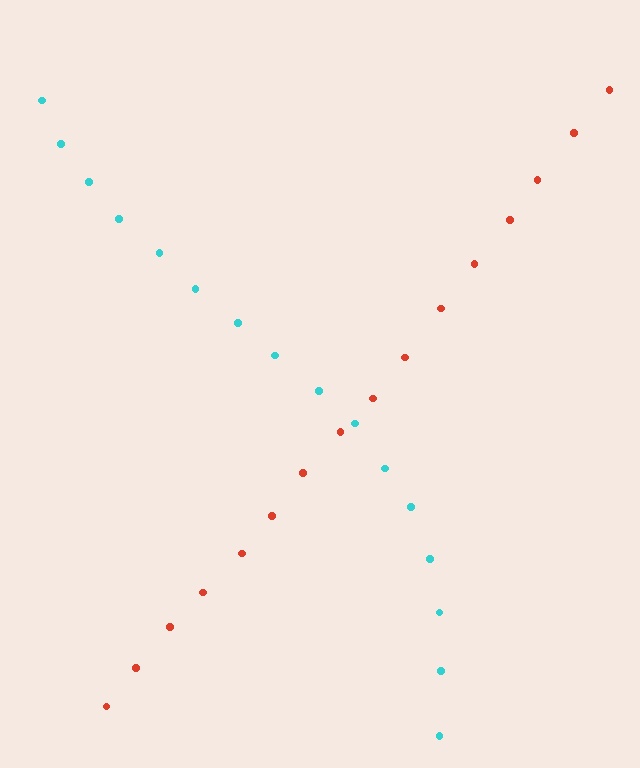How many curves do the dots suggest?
There are 2 distinct paths.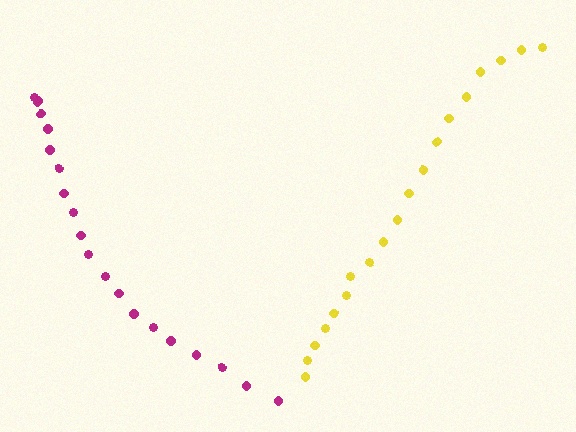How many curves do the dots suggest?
There are 2 distinct paths.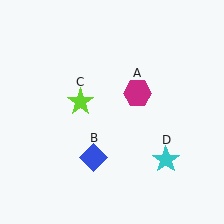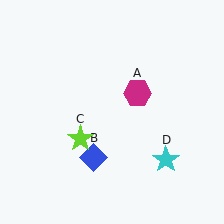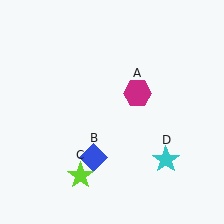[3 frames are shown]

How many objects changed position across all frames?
1 object changed position: lime star (object C).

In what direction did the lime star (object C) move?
The lime star (object C) moved down.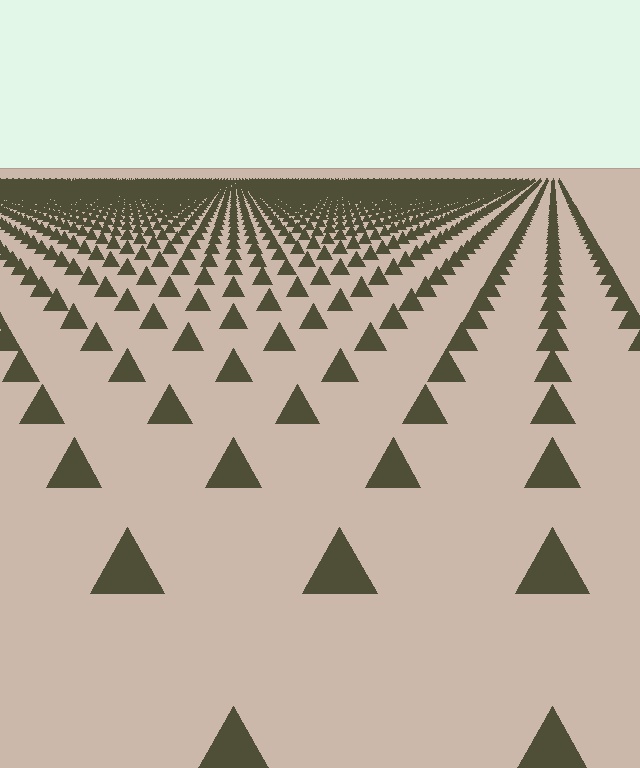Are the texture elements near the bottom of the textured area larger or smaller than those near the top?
Larger. Near the bottom, elements are closer to the viewer and appear at a bigger on-screen size.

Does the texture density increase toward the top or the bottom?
Density increases toward the top.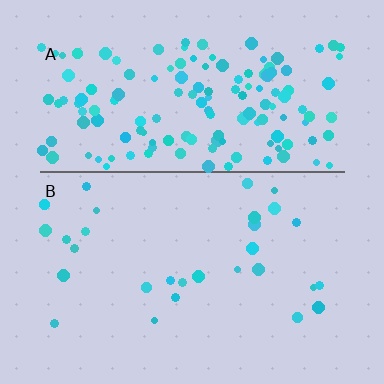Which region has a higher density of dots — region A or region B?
A (the top).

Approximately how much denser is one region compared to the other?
Approximately 5.2× — region A over region B.